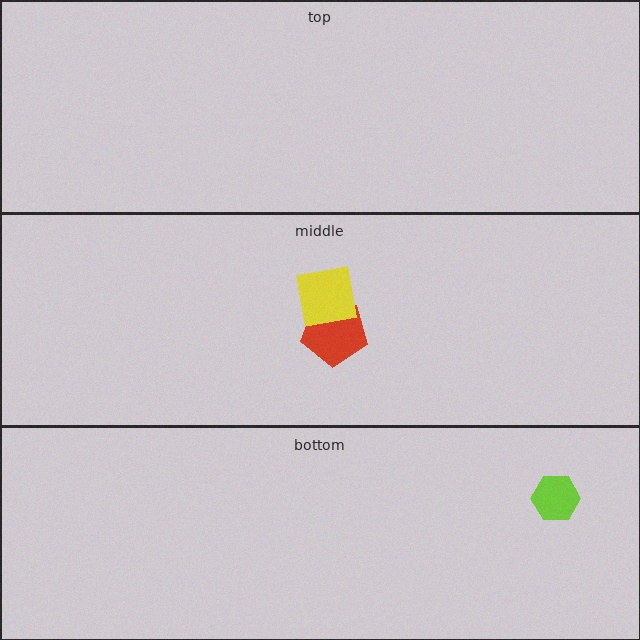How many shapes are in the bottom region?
1.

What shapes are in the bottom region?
The lime hexagon.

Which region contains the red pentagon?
The middle region.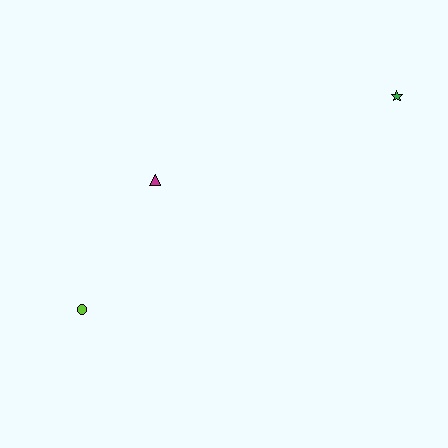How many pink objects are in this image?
There are no pink objects.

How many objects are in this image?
There are 3 objects.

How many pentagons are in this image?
There are no pentagons.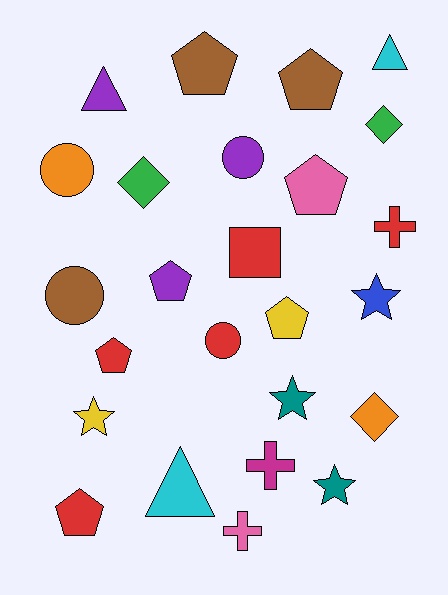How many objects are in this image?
There are 25 objects.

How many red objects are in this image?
There are 5 red objects.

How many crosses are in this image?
There are 3 crosses.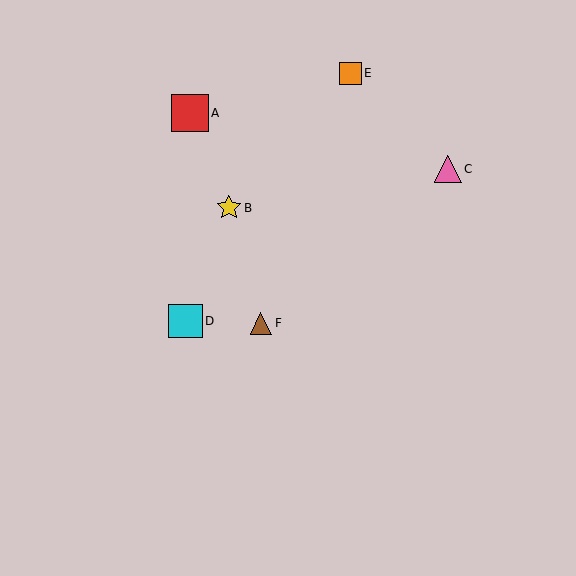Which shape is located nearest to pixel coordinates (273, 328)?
The brown triangle (labeled F) at (261, 323) is nearest to that location.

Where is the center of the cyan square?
The center of the cyan square is at (185, 321).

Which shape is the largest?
The red square (labeled A) is the largest.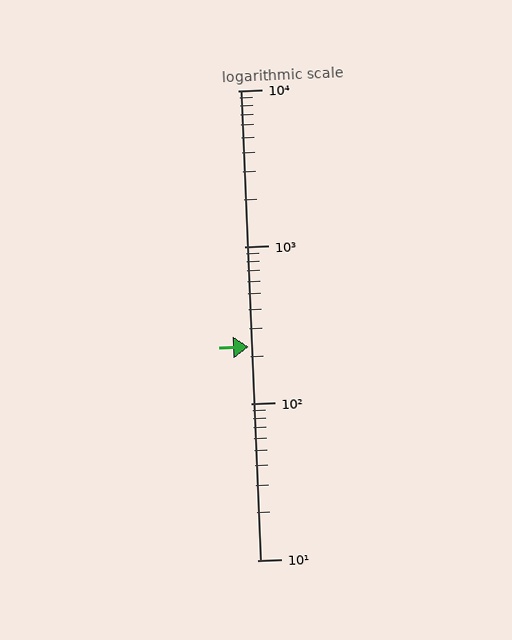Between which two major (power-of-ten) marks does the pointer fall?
The pointer is between 100 and 1000.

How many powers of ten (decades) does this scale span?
The scale spans 3 decades, from 10 to 10000.